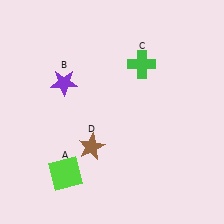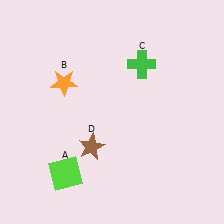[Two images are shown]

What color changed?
The star (B) changed from purple in Image 1 to orange in Image 2.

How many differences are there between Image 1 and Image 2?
There is 1 difference between the two images.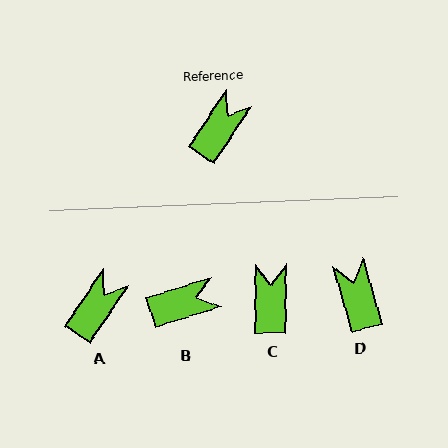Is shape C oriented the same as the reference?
No, it is off by about 34 degrees.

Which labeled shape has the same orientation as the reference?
A.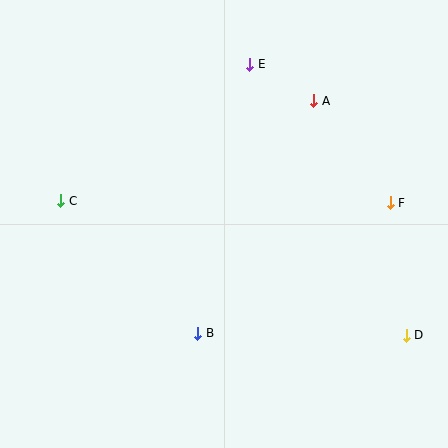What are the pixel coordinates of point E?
Point E is at (250, 64).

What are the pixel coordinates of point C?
Point C is at (61, 201).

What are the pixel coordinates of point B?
Point B is at (198, 333).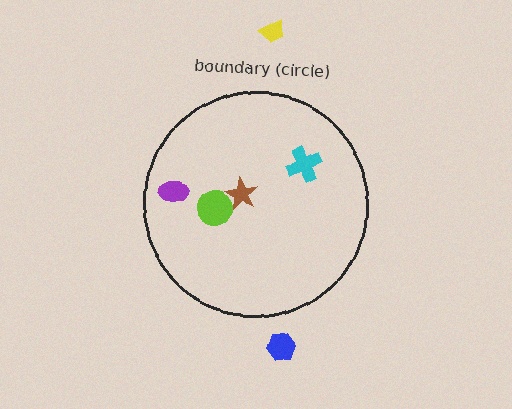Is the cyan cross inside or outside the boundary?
Inside.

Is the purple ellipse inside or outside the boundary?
Inside.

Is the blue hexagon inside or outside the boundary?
Outside.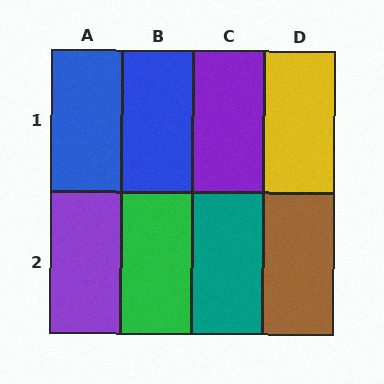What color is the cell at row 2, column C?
Teal.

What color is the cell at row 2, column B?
Green.